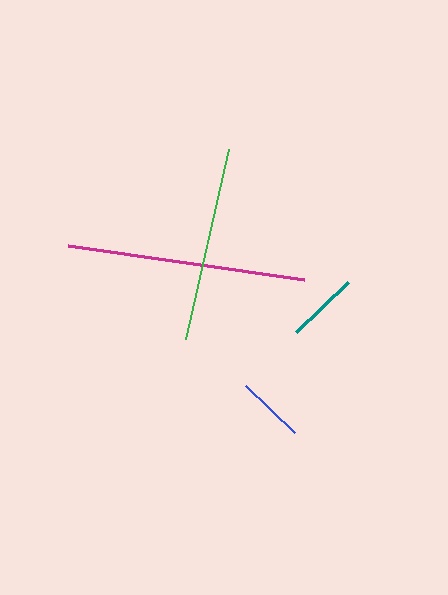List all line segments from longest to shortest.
From longest to shortest: magenta, green, teal, blue.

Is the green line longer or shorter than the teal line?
The green line is longer than the teal line.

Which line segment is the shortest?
The blue line is the shortest at approximately 68 pixels.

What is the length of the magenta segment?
The magenta segment is approximately 238 pixels long.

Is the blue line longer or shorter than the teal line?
The teal line is longer than the blue line.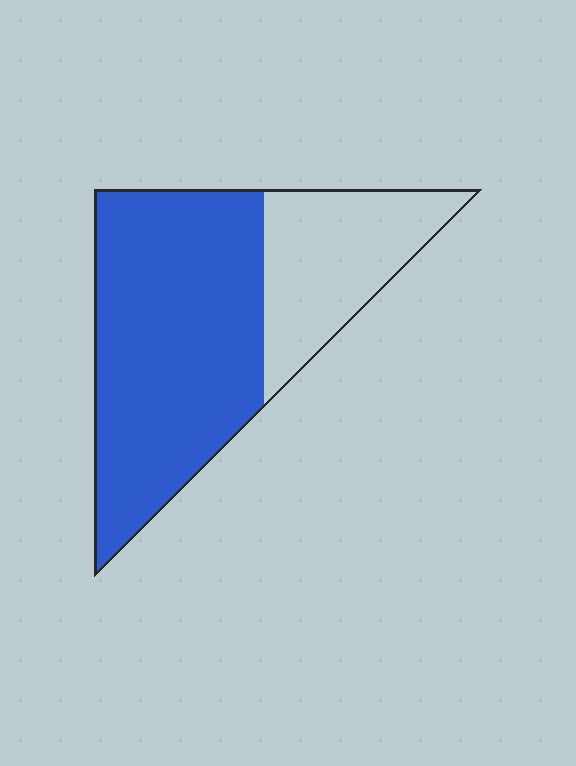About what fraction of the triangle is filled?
About two thirds (2/3).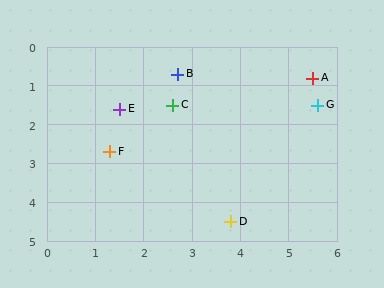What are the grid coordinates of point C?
Point C is at approximately (2.6, 1.5).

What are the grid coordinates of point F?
Point F is at approximately (1.3, 2.7).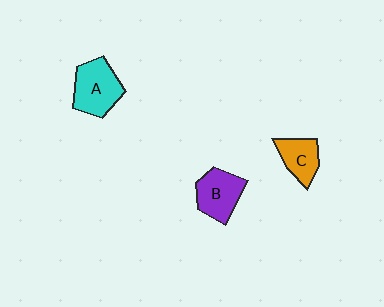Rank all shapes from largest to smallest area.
From largest to smallest: A (cyan), B (purple), C (orange).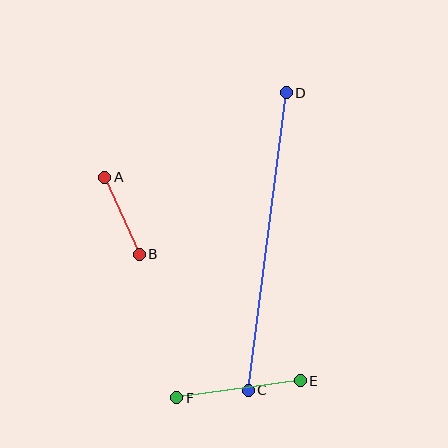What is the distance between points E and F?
The distance is approximately 124 pixels.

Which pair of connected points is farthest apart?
Points C and D are farthest apart.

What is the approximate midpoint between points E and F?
The midpoint is at approximately (238, 389) pixels.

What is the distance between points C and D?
The distance is approximately 300 pixels.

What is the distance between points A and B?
The distance is approximately 84 pixels.